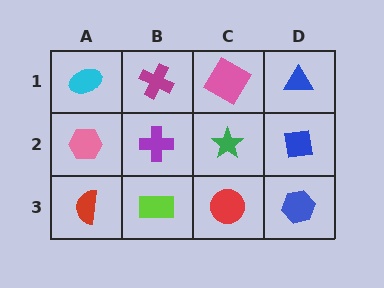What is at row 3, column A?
A red semicircle.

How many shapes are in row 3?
4 shapes.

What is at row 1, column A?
A cyan ellipse.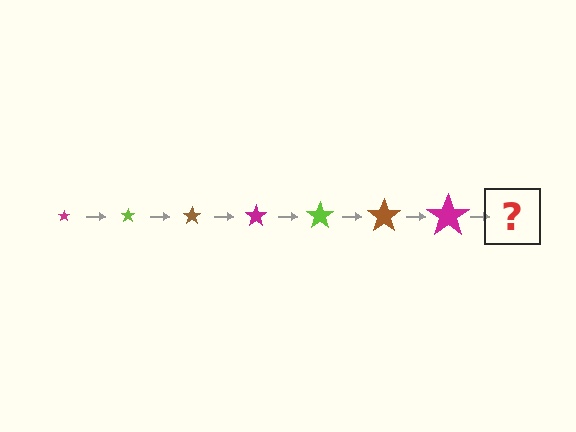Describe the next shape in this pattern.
It should be a lime star, larger than the previous one.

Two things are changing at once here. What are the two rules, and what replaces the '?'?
The two rules are that the star grows larger each step and the color cycles through magenta, lime, and brown. The '?' should be a lime star, larger than the previous one.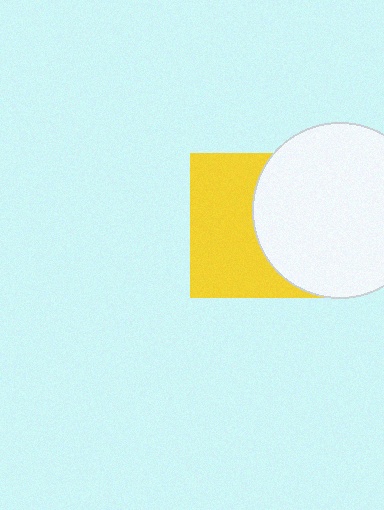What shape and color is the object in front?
The object in front is a white circle.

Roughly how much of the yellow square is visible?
About half of it is visible (roughly 53%).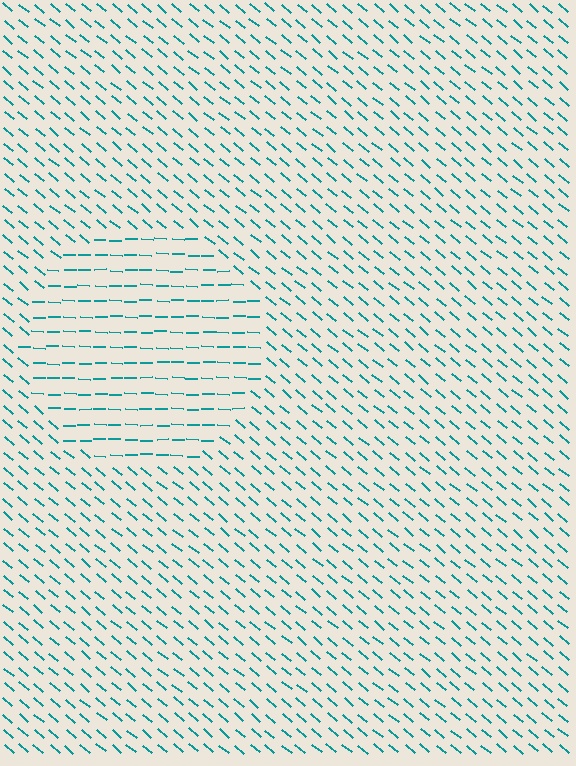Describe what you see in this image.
The image is filled with small teal line segments. A circle region in the image has lines oriented differently from the surrounding lines, creating a visible texture boundary.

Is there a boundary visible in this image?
Yes, there is a texture boundary formed by a change in line orientation.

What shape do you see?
I see a circle.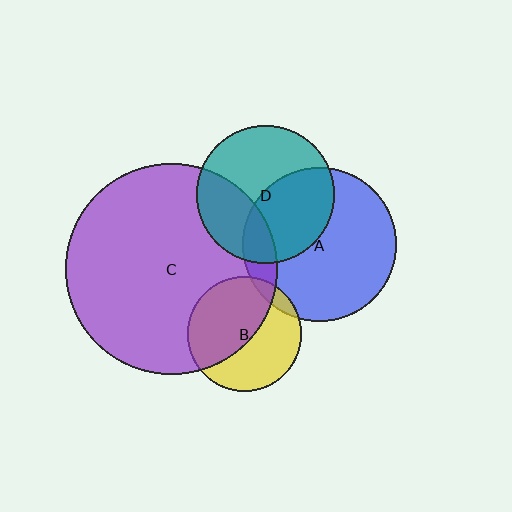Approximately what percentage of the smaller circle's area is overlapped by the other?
Approximately 30%.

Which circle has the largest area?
Circle C (purple).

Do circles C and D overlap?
Yes.